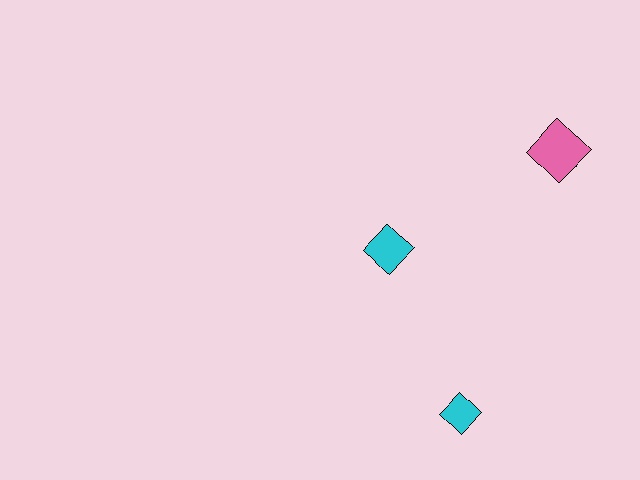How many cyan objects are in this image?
There are 2 cyan objects.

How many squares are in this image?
There are no squares.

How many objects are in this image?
There are 3 objects.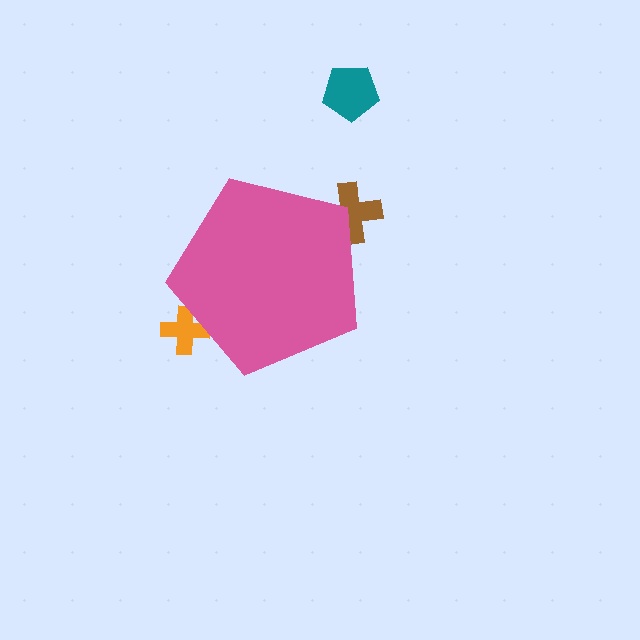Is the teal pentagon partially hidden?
No, the teal pentagon is fully visible.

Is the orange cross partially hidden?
Yes, the orange cross is partially hidden behind the pink pentagon.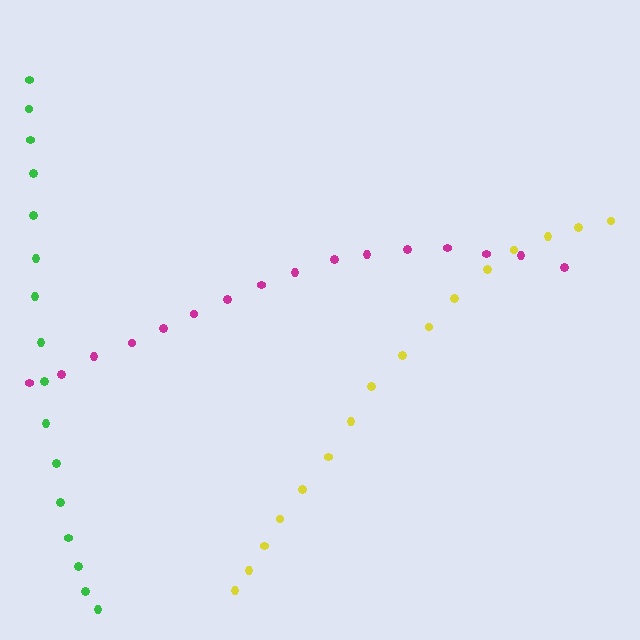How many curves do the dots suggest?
There are 3 distinct paths.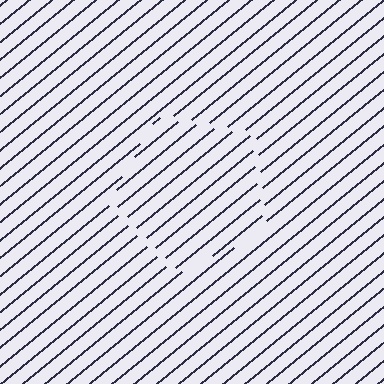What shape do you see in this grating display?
An illusory pentagon. The interior of the shape contains the same grating, shifted by half a period — the contour is defined by the phase discontinuity where line-ends from the inner and outer gratings abut.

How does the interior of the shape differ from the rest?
The interior of the shape contains the same grating, shifted by half a period — the contour is defined by the phase discontinuity where line-ends from the inner and outer gratings abut.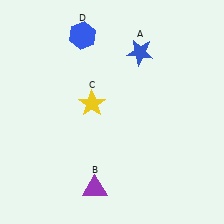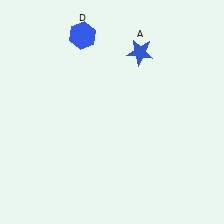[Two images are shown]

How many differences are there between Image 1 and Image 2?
There are 2 differences between the two images.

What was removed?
The yellow star (C), the purple triangle (B) were removed in Image 2.